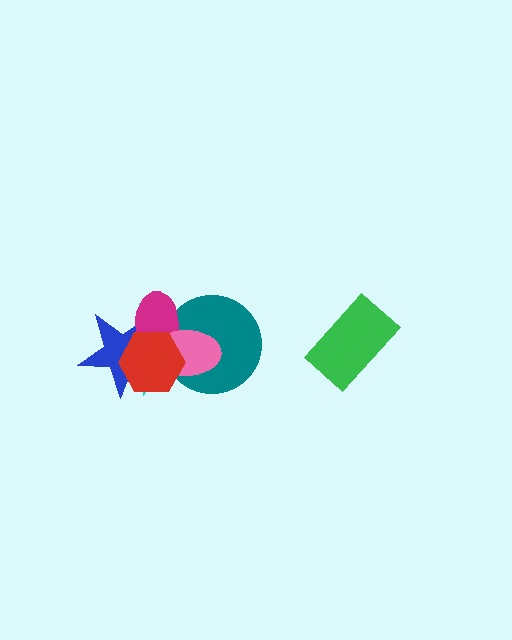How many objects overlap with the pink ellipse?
5 objects overlap with the pink ellipse.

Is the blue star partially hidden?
Yes, it is partially covered by another shape.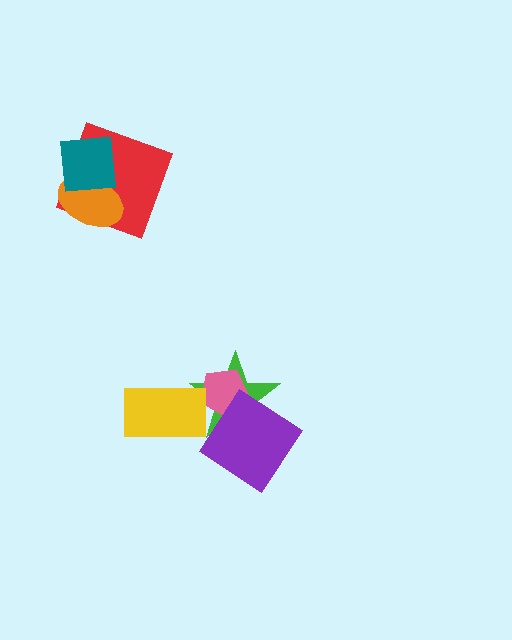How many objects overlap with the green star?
3 objects overlap with the green star.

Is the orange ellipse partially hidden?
Yes, it is partially covered by another shape.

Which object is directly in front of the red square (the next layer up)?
The orange ellipse is directly in front of the red square.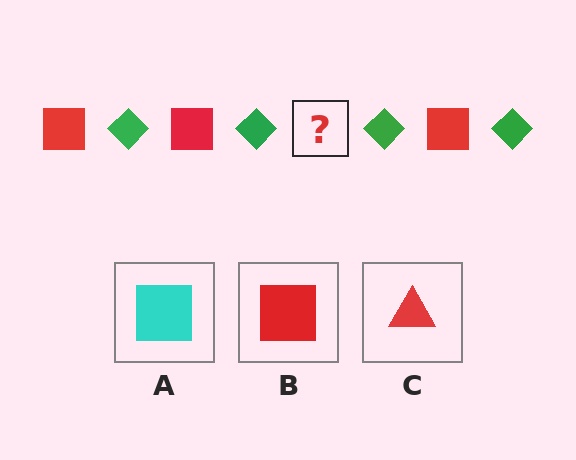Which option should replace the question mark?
Option B.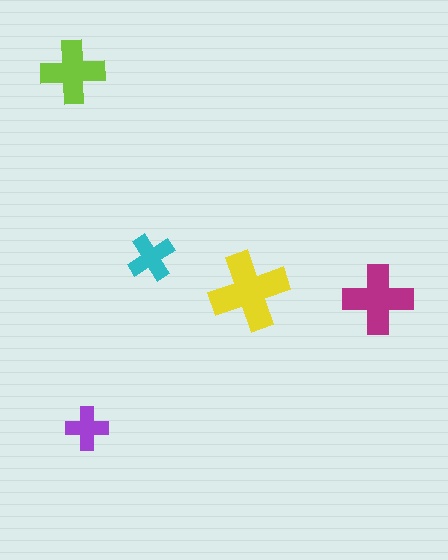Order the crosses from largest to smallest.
the yellow one, the magenta one, the lime one, the cyan one, the purple one.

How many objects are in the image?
There are 5 objects in the image.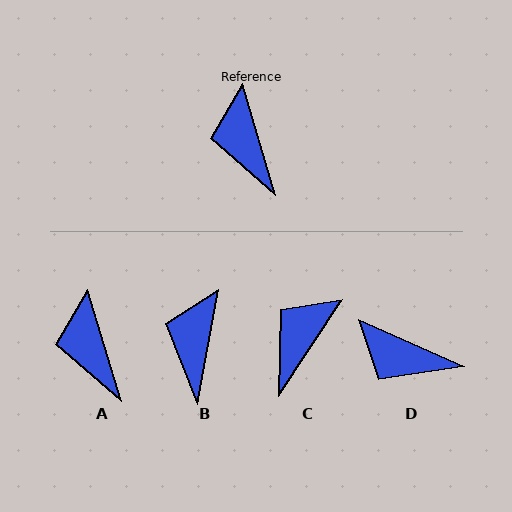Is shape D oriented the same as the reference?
No, it is off by about 49 degrees.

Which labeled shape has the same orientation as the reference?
A.